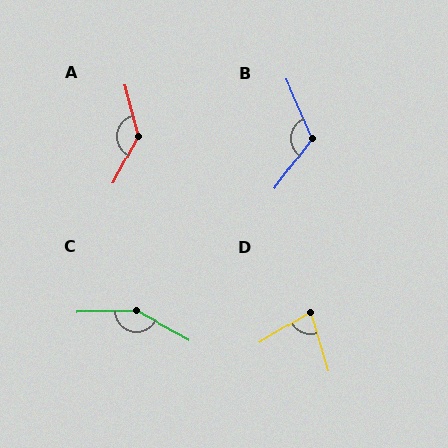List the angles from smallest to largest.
D (75°), B (120°), A (138°), C (150°).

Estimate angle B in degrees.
Approximately 120 degrees.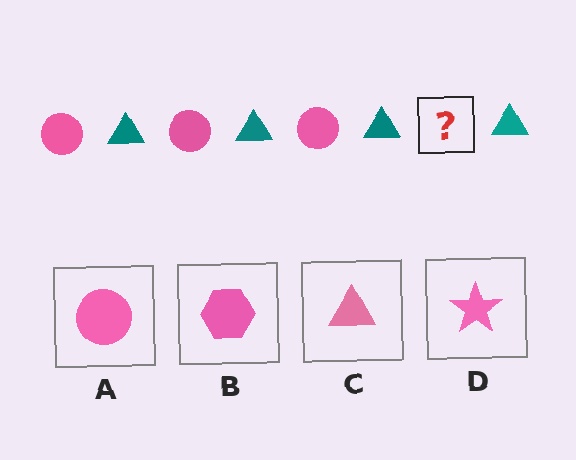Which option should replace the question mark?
Option A.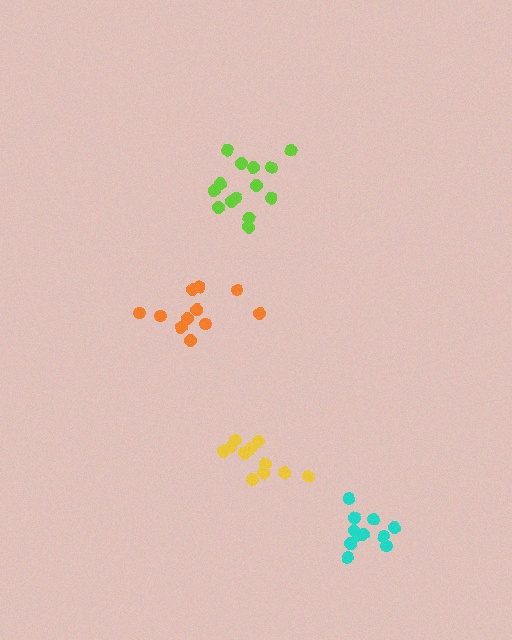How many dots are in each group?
Group 1: 11 dots, Group 2: 14 dots, Group 3: 12 dots, Group 4: 11 dots (48 total).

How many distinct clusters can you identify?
There are 4 distinct clusters.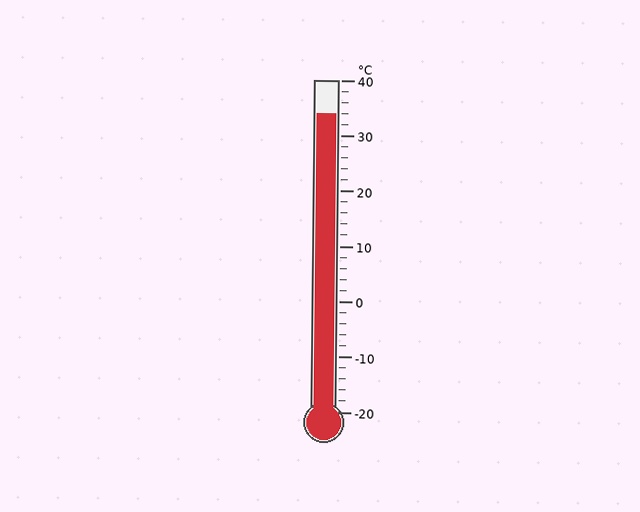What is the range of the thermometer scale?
The thermometer scale ranges from -20°C to 40°C.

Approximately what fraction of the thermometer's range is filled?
The thermometer is filled to approximately 90% of its range.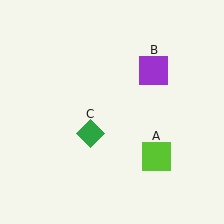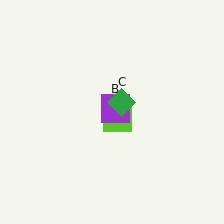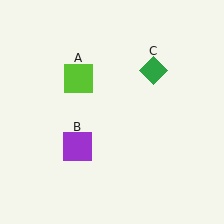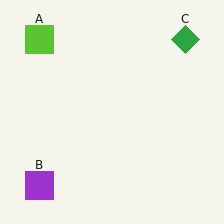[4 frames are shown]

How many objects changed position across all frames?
3 objects changed position: lime square (object A), purple square (object B), green diamond (object C).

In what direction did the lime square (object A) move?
The lime square (object A) moved up and to the left.